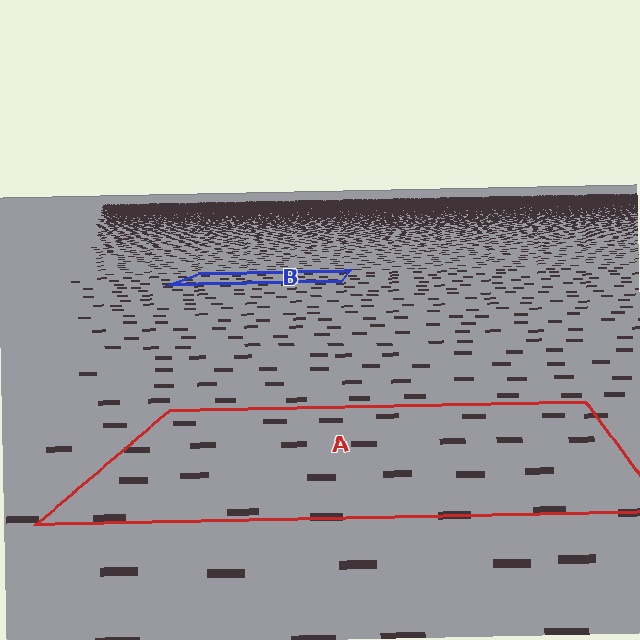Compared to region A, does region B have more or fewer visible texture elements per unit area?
Region B has more texture elements per unit area — they are packed more densely because it is farther away.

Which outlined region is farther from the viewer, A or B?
Region B is farther from the viewer — the texture elements inside it appear smaller and more densely packed.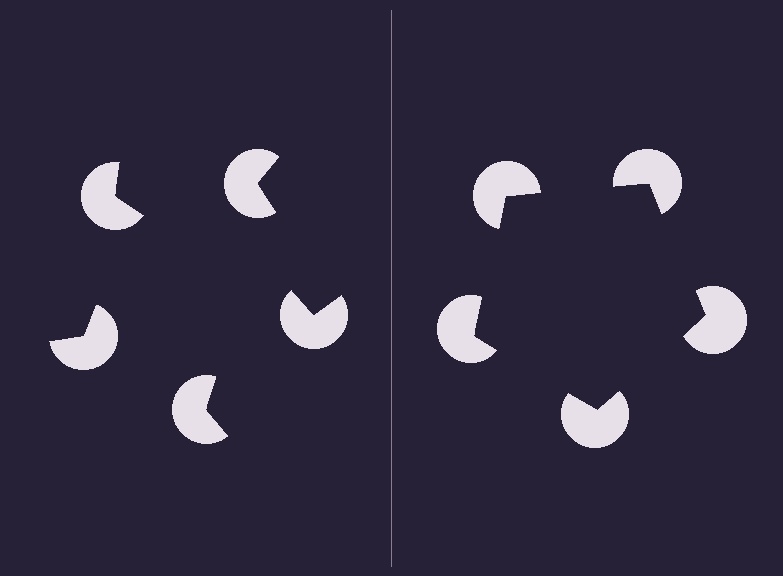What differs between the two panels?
The pac-man discs are positioned identically on both sides; only the wedge orientations differ. On the right they align to a pentagon; on the left they are misaligned.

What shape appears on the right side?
An illusory pentagon.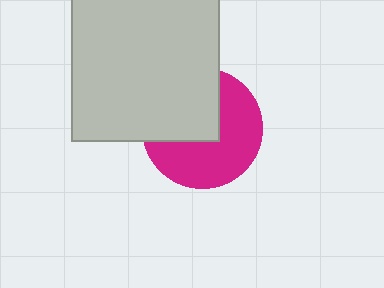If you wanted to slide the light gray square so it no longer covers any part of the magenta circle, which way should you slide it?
Slide it toward the upper-left — that is the most direct way to separate the two shapes.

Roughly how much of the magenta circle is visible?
About half of it is visible (roughly 57%).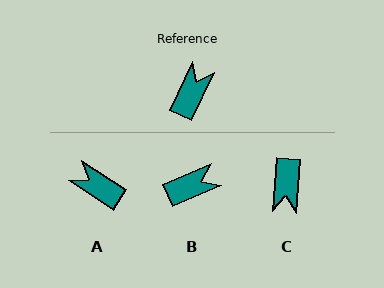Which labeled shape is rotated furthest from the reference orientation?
C, about 159 degrees away.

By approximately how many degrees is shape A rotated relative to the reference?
Approximately 82 degrees counter-clockwise.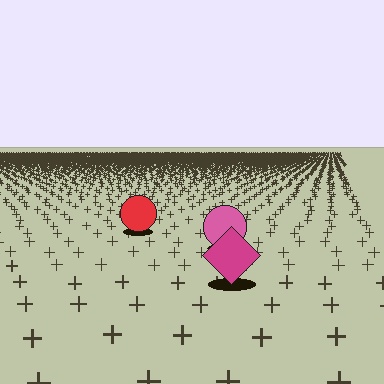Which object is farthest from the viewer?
The red circle is farthest from the viewer. It appears smaller and the ground texture around it is denser.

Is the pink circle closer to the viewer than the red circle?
Yes. The pink circle is closer — you can tell from the texture gradient: the ground texture is coarser near it.